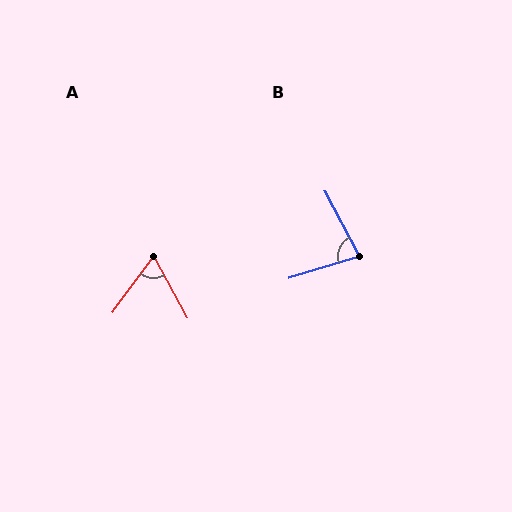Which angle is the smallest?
A, at approximately 65 degrees.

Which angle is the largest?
B, at approximately 79 degrees.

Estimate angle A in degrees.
Approximately 65 degrees.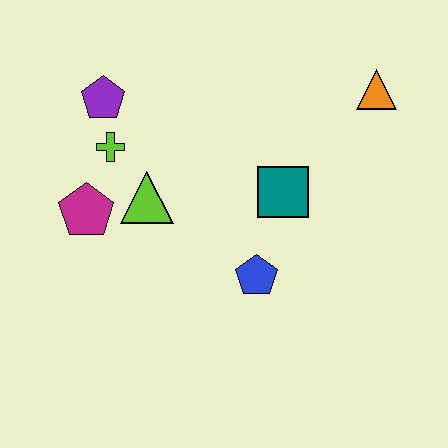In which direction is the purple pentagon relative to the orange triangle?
The purple pentagon is to the left of the orange triangle.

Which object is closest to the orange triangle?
The teal square is closest to the orange triangle.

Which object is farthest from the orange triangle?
The magenta pentagon is farthest from the orange triangle.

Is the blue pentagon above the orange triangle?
No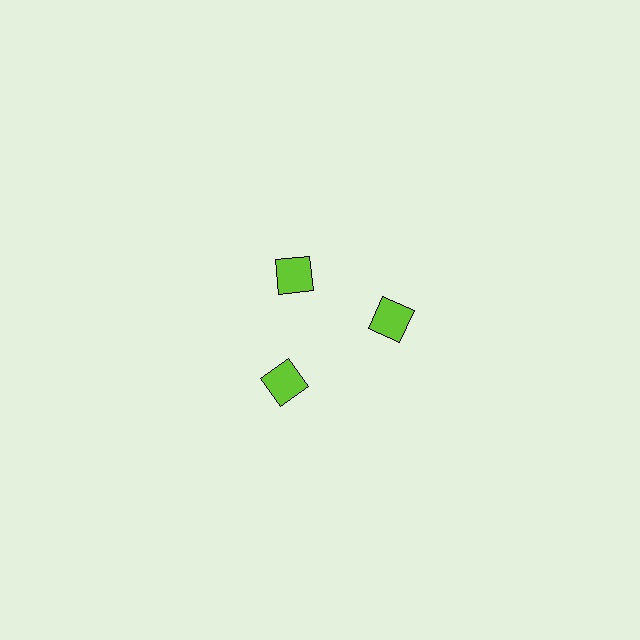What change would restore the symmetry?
The symmetry would be restored by moving it outward, back onto the ring so that all 3 squares sit at equal angles and equal distance from the center.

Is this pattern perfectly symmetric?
No. The 3 lime squares are arranged in a ring, but one element near the 11 o'clock position is pulled inward toward the center, breaking the 3-fold rotational symmetry.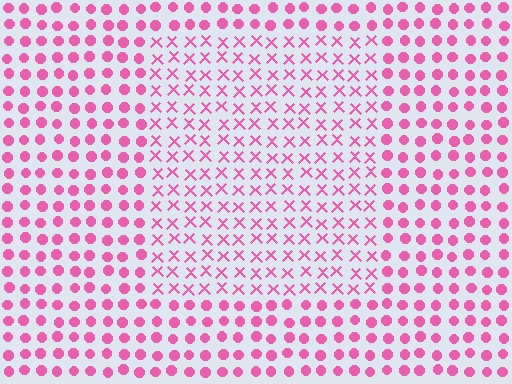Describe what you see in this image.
The image is filled with small pink elements arranged in a uniform grid. A rectangle-shaped region contains X marks, while the surrounding area contains circles. The boundary is defined purely by the change in element shape.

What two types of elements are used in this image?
The image uses X marks inside the rectangle region and circles outside it.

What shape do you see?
I see a rectangle.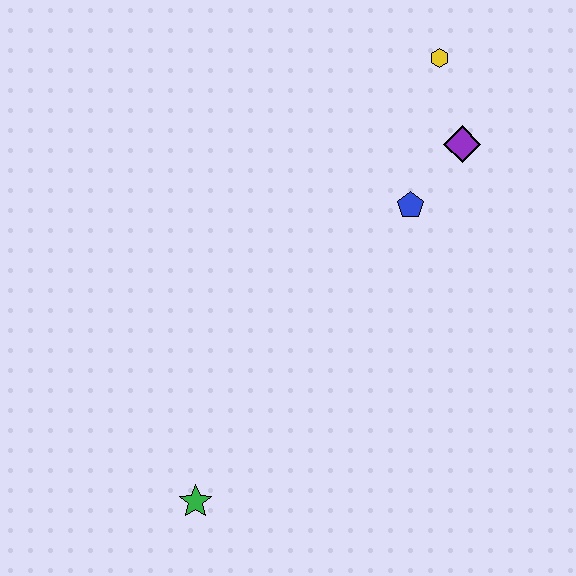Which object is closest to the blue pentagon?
The purple diamond is closest to the blue pentagon.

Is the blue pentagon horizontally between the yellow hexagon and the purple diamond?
No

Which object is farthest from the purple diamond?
The green star is farthest from the purple diamond.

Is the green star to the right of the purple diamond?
No